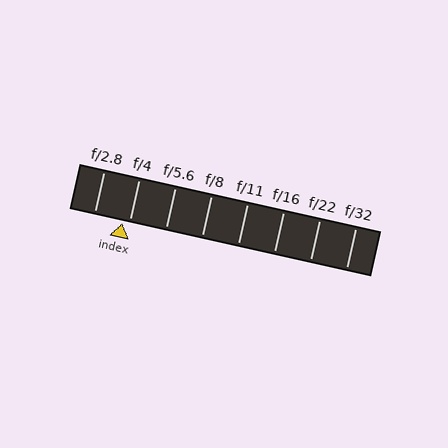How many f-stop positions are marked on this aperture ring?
There are 8 f-stop positions marked.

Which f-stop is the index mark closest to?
The index mark is closest to f/4.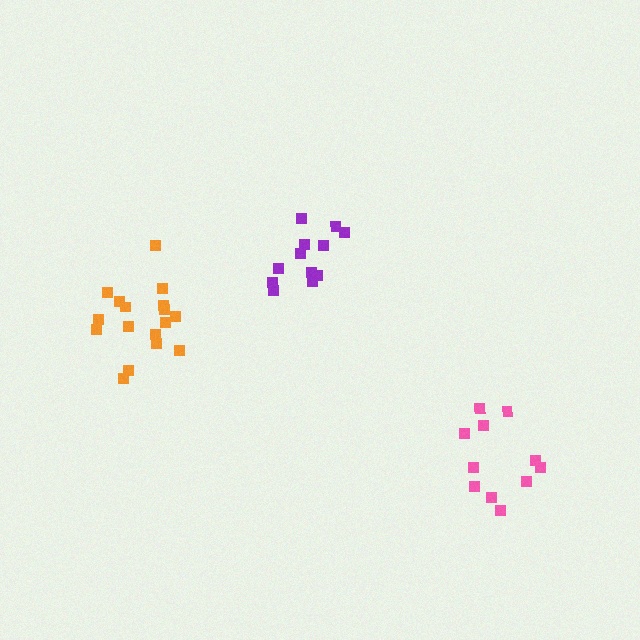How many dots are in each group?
Group 1: 11 dots, Group 2: 17 dots, Group 3: 12 dots (40 total).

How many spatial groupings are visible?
There are 3 spatial groupings.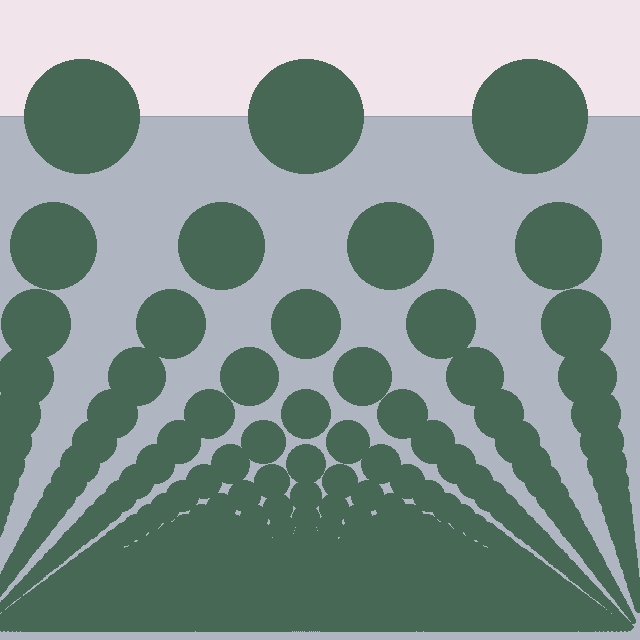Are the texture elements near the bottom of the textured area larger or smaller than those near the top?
Smaller. The gradient is inverted — elements near the bottom are smaller and denser.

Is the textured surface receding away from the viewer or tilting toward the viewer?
The surface appears to tilt toward the viewer. Texture elements get larger and sparser toward the top.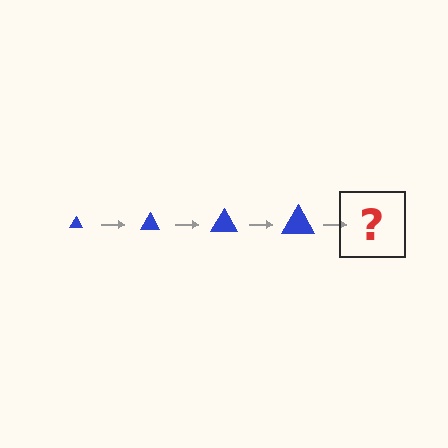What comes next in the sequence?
The next element should be a blue triangle, larger than the previous one.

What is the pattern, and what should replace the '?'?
The pattern is that the triangle gets progressively larger each step. The '?' should be a blue triangle, larger than the previous one.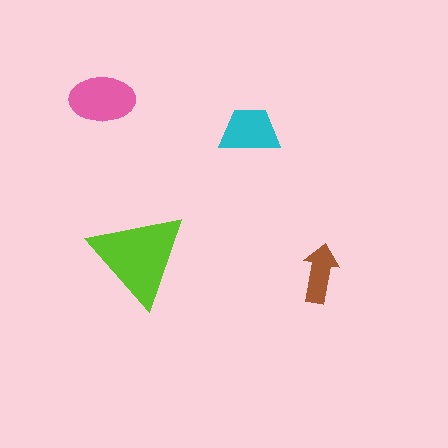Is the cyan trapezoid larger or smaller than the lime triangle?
Smaller.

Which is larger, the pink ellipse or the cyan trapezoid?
The pink ellipse.